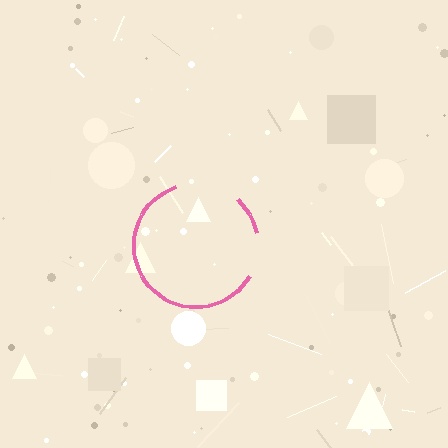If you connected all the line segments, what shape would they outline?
They would outline a circle.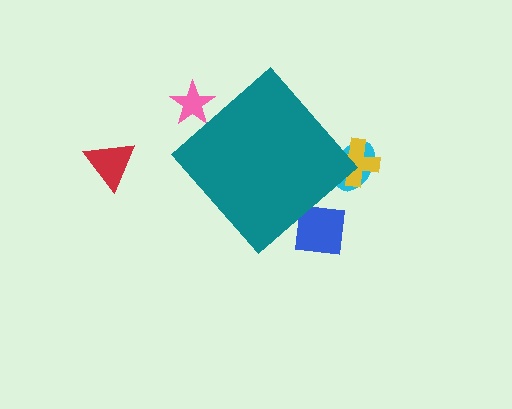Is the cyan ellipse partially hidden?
Yes, the cyan ellipse is partially hidden behind the teal diamond.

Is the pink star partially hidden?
Yes, the pink star is partially hidden behind the teal diamond.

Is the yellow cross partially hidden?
Yes, the yellow cross is partially hidden behind the teal diamond.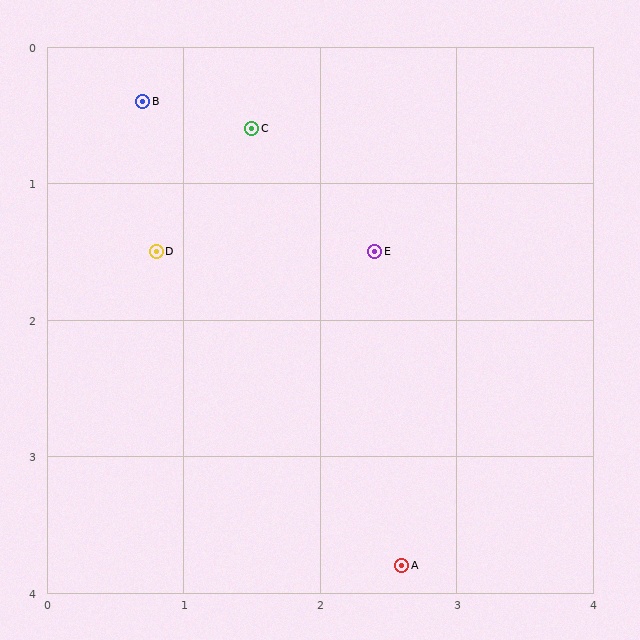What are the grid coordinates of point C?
Point C is at approximately (1.5, 0.6).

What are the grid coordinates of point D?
Point D is at approximately (0.8, 1.5).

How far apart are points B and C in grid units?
Points B and C are about 0.8 grid units apart.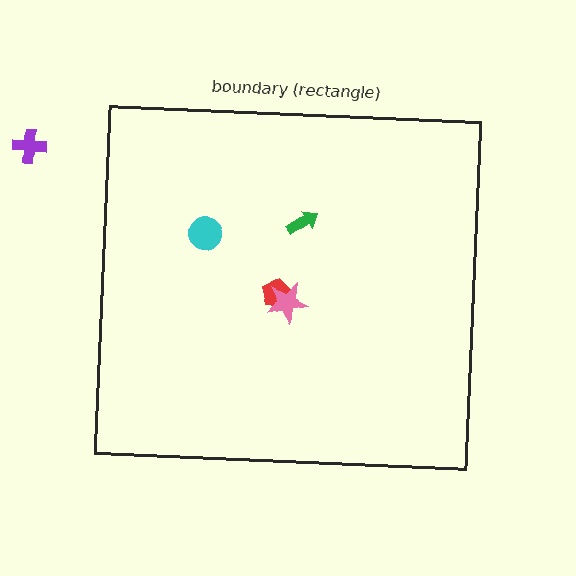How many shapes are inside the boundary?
4 inside, 1 outside.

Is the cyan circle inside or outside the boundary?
Inside.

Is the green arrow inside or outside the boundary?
Inside.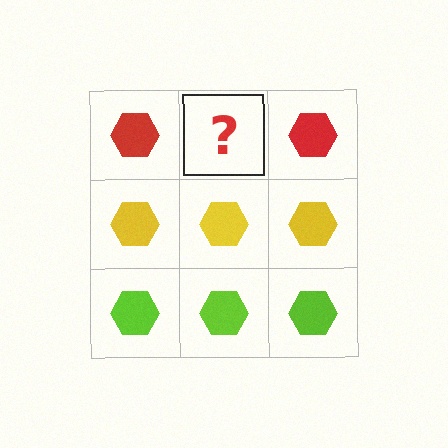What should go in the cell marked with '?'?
The missing cell should contain a red hexagon.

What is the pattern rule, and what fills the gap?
The rule is that each row has a consistent color. The gap should be filled with a red hexagon.